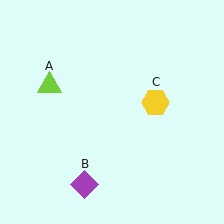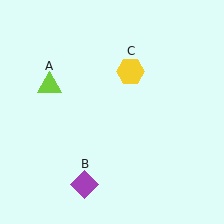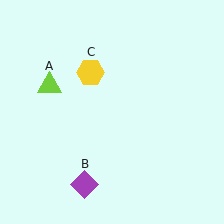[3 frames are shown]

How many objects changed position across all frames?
1 object changed position: yellow hexagon (object C).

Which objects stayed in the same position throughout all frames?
Lime triangle (object A) and purple diamond (object B) remained stationary.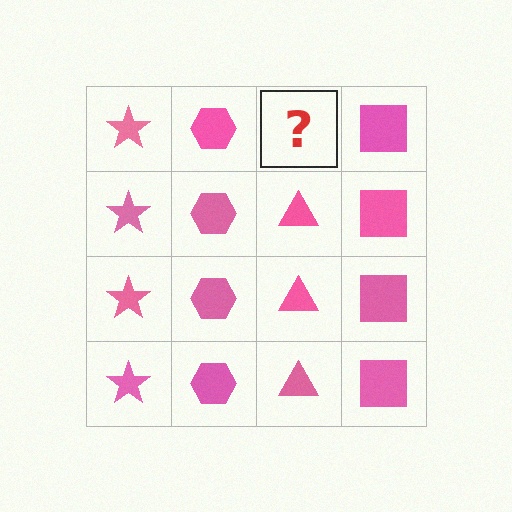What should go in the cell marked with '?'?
The missing cell should contain a pink triangle.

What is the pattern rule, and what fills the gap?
The rule is that each column has a consistent shape. The gap should be filled with a pink triangle.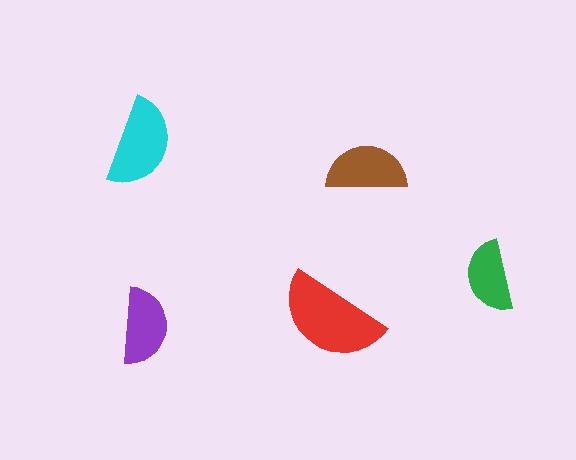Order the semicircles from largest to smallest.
the red one, the cyan one, the brown one, the purple one, the green one.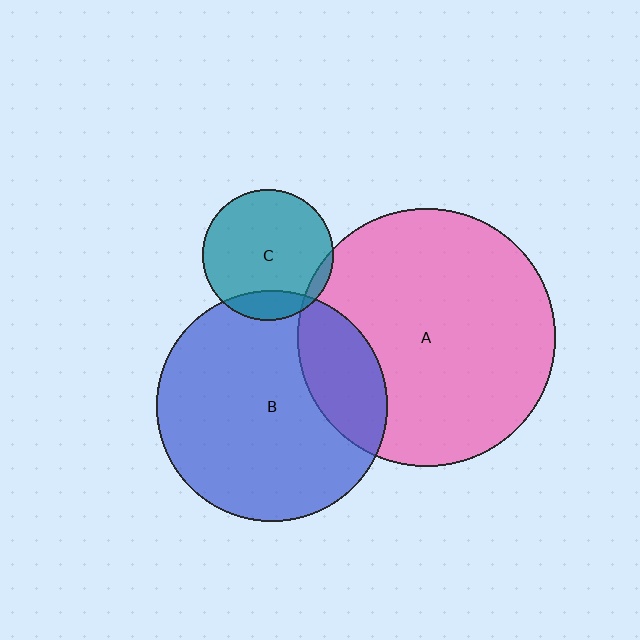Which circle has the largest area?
Circle A (pink).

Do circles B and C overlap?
Yes.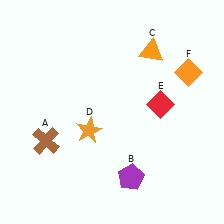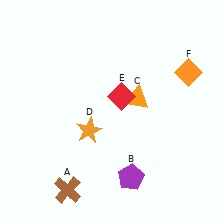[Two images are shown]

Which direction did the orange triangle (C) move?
The orange triangle (C) moved down.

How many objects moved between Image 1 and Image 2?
3 objects moved between the two images.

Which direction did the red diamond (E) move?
The red diamond (E) moved left.